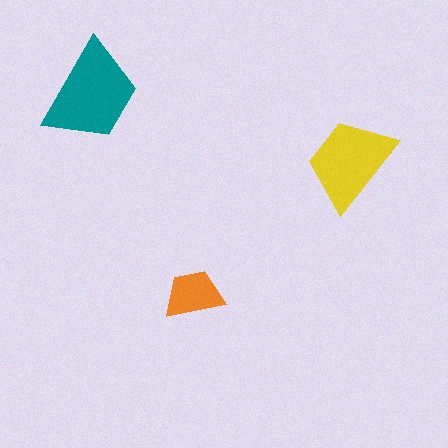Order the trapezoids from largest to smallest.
the teal one, the yellow one, the orange one.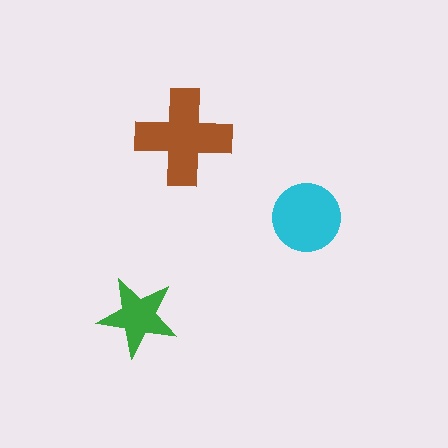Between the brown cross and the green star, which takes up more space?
The brown cross.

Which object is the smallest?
The green star.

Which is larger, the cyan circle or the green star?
The cyan circle.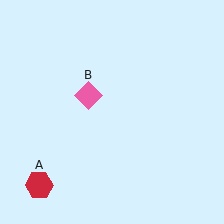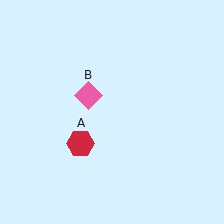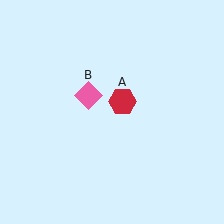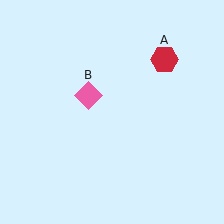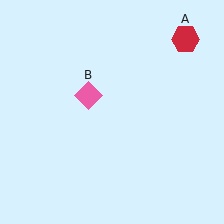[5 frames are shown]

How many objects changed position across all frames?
1 object changed position: red hexagon (object A).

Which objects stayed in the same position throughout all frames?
Pink diamond (object B) remained stationary.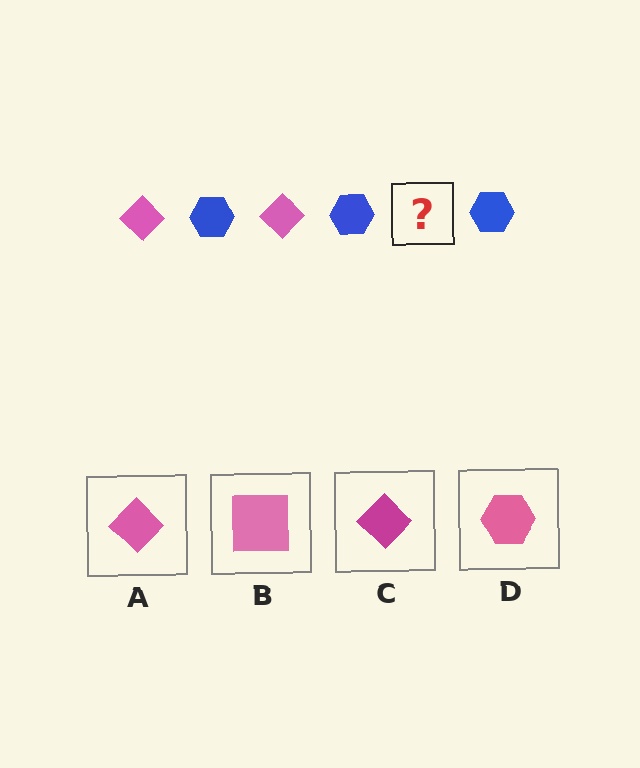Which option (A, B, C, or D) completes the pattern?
A.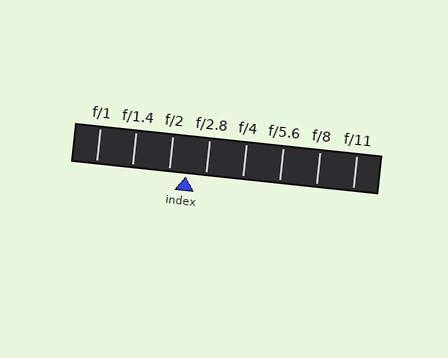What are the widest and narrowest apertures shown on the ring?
The widest aperture shown is f/1 and the narrowest is f/11.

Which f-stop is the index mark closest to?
The index mark is closest to f/2.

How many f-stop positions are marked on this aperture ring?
There are 8 f-stop positions marked.